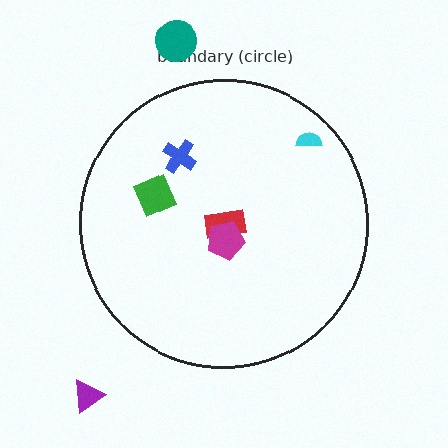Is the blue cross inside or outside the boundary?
Inside.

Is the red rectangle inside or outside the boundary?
Inside.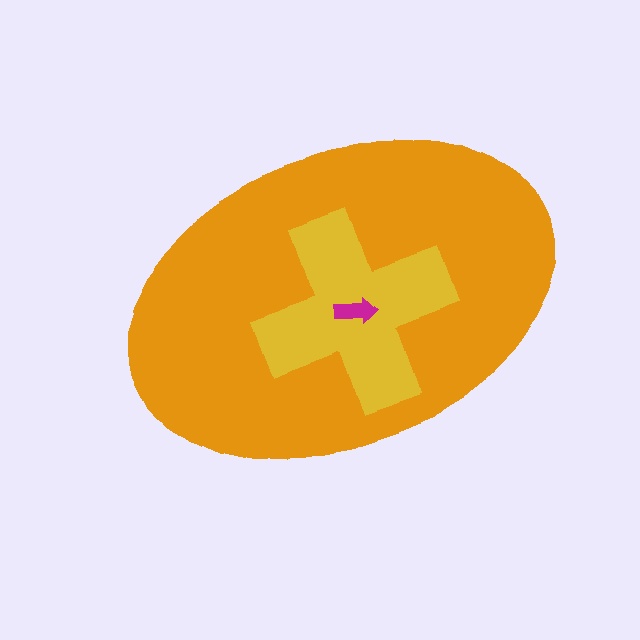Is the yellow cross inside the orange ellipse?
Yes.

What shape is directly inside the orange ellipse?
The yellow cross.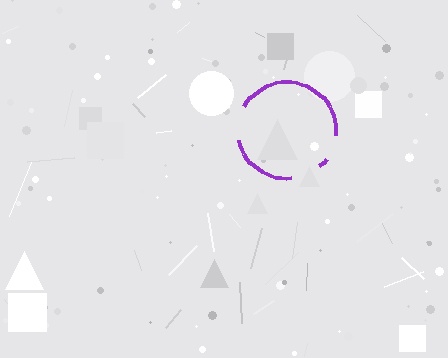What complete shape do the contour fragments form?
The contour fragments form a circle.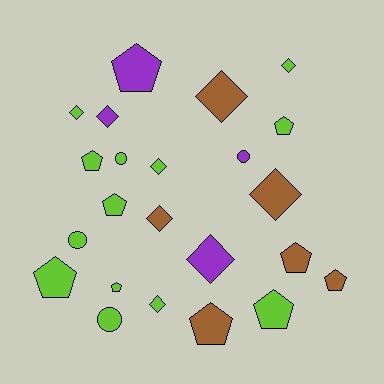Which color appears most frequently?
Lime, with 13 objects.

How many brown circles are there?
There are no brown circles.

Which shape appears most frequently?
Pentagon, with 10 objects.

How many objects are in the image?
There are 23 objects.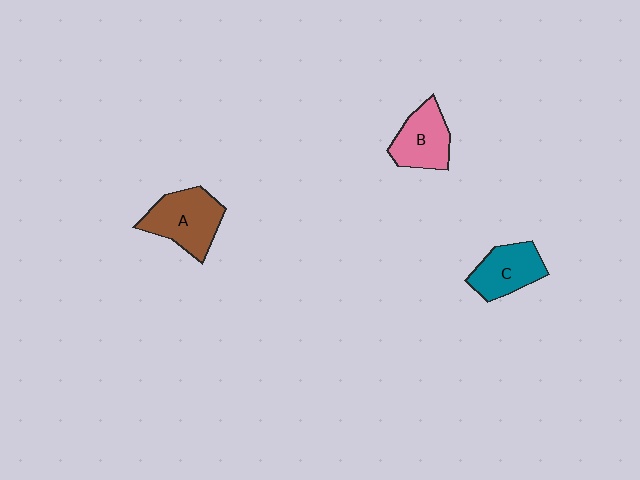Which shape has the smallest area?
Shape C (teal).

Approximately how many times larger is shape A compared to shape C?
Approximately 1.3 times.